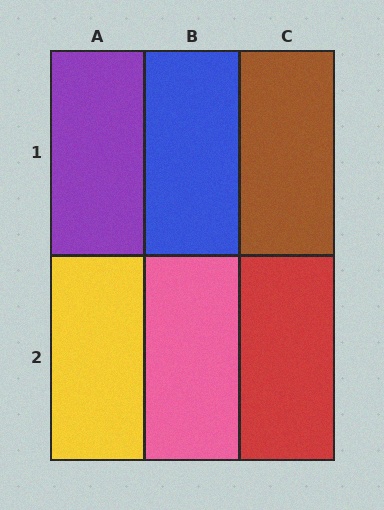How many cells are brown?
1 cell is brown.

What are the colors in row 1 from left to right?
Purple, blue, brown.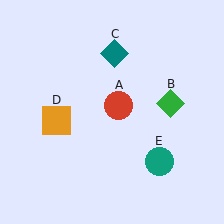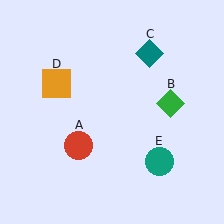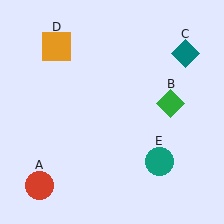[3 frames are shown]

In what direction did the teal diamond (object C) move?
The teal diamond (object C) moved right.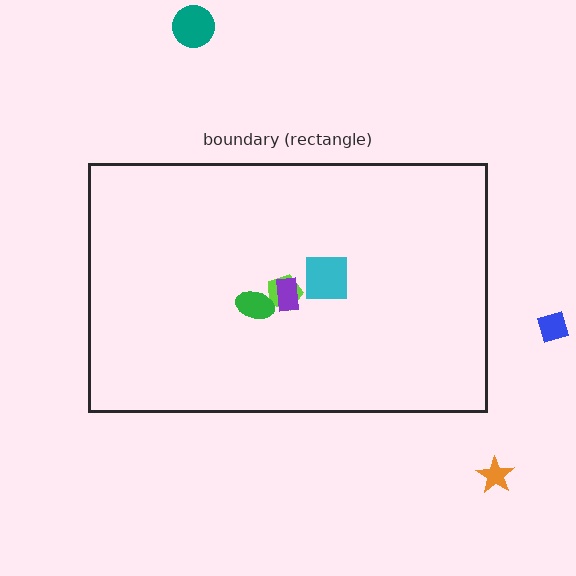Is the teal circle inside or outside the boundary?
Outside.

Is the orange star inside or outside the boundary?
Outside.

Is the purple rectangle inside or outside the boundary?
Inside.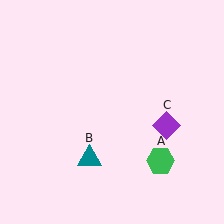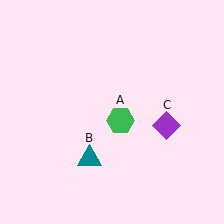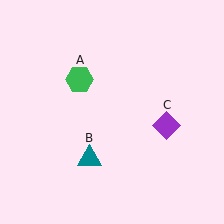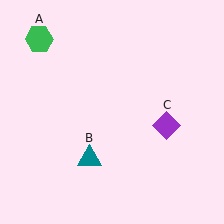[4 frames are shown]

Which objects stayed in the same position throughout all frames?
Teal triangle (object B) and purple diamond (object C) remained stationary.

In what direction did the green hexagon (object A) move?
The green hexagon (object A) moved up and to the left.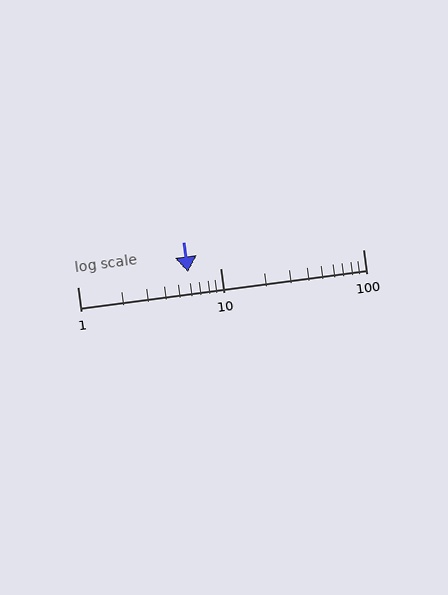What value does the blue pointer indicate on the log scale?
The pointer indicates approximately 5.9.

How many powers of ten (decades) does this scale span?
The scale spans 2 decades, from 1 to 100.